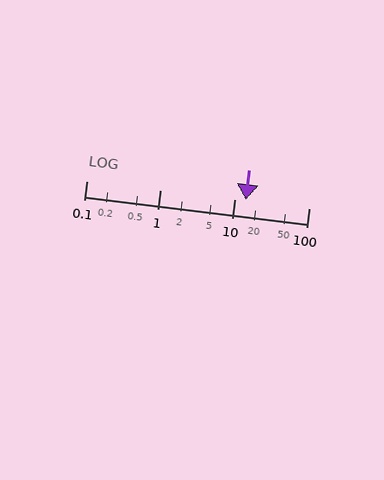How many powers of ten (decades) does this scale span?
The scale spans 3 decades, from 0.1 to 100.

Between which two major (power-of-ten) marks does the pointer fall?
The pointer is between 10 and 100.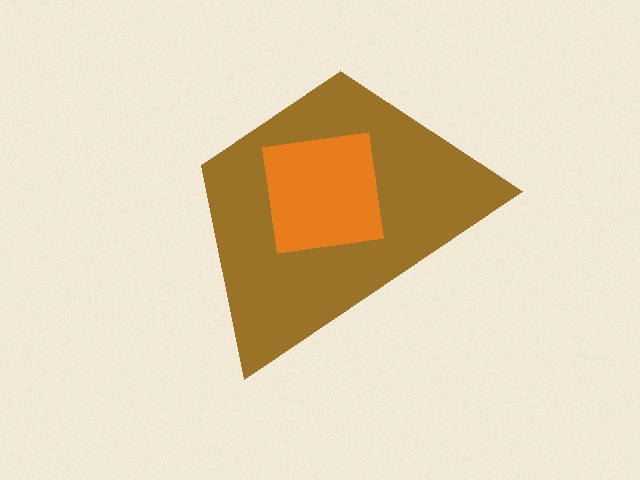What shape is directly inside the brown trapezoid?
The orange square.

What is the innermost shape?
The orange square.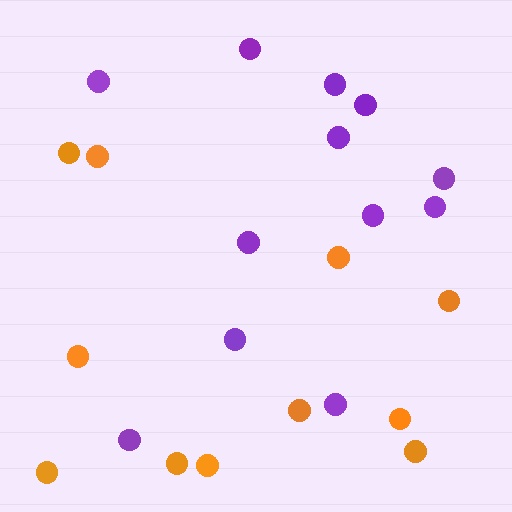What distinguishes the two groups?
There are 2 groups: one group of purple circles (12) and one group of orange circles (11).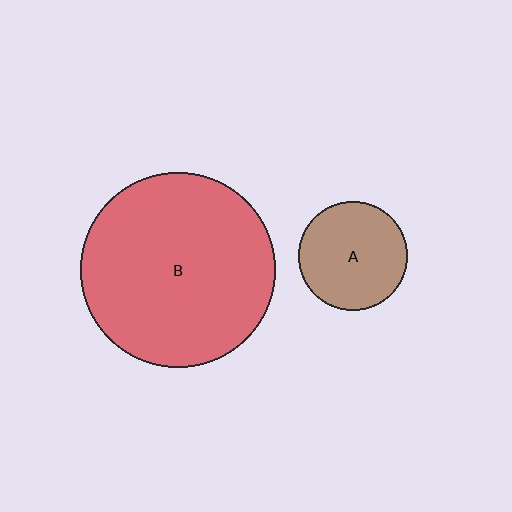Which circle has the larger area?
Circle B (red).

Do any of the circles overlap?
No, none of the circles overlap.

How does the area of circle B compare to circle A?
Approximately 3.2 times.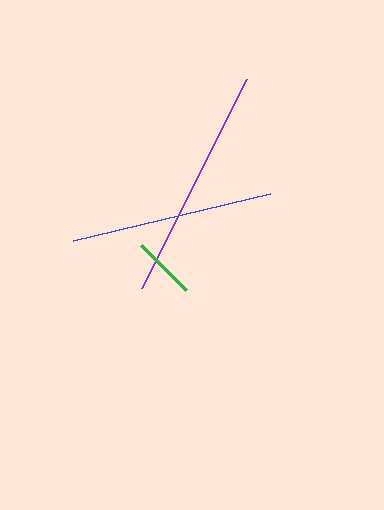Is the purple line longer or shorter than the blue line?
The purple line is longer than the blue line.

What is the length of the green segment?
The green segment is approximately 64 pixels long.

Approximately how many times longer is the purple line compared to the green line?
The purple line is approximately 3.7 times the length of the green line.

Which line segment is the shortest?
The green line is the shortest at approximately 64 pixels.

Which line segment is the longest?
The purple line is the longest at approximately 234 pixels.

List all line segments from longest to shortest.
From longest to shortest: purple, blue, green.